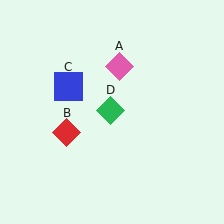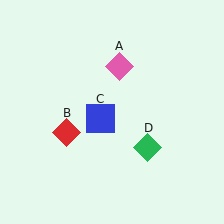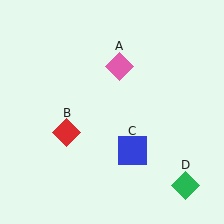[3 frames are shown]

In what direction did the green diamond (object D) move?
The green diamond (object D) moved down and to the right.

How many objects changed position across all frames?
2 objects changed position: blue square (object C), green diamond (object D).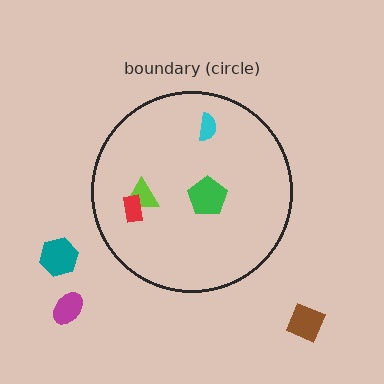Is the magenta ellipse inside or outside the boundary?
Outside.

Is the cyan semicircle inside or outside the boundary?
Inside.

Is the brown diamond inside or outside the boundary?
Outside.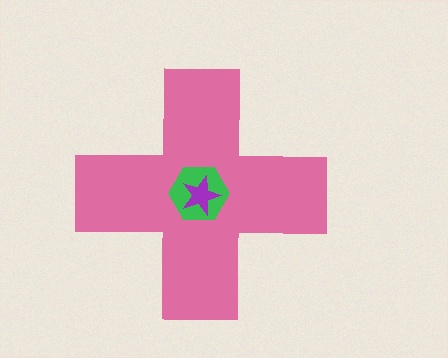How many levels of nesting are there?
3.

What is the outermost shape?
The pink cross.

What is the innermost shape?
The purple star.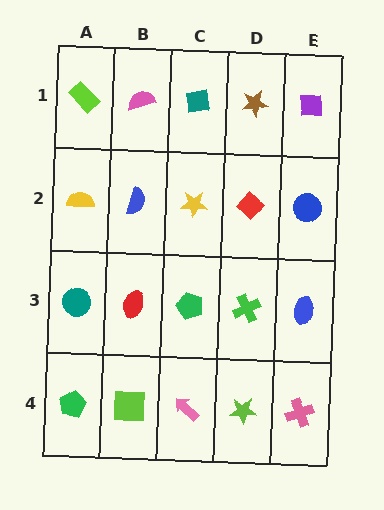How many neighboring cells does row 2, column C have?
4.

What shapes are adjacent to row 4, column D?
A green cross (row 3, column D), a pink arrow (row 4, column C), a pink cross (row 4, column E).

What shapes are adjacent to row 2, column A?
A lime rectangle (row 1, column A), a teal circle (row 3, column A), a blue semicircle (row 2, column B).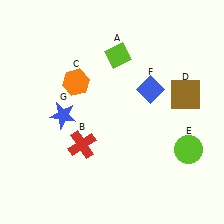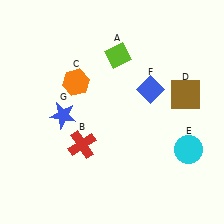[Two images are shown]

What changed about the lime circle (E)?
In Image 1, E is lime. In Image 2, it changed to cyan.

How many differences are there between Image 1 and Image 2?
There is 1 difference between the two images.